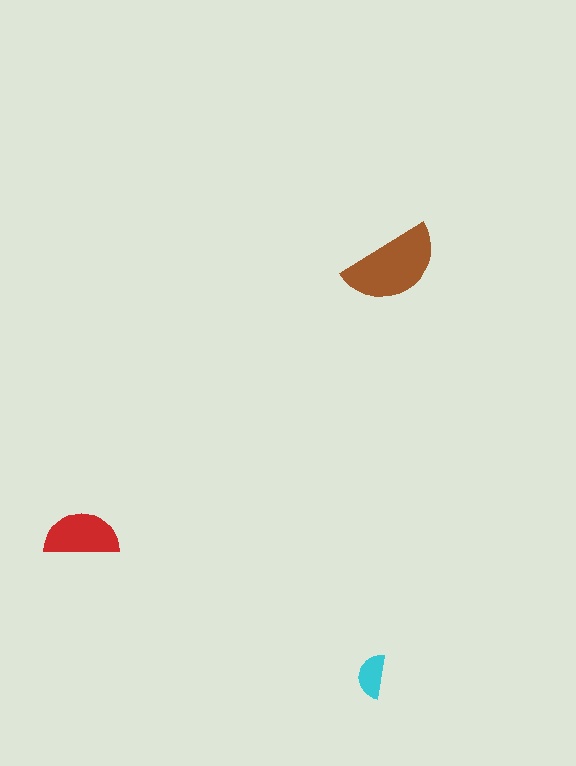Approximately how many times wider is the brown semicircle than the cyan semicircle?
About 2 times wider.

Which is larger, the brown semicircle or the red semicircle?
The brown one.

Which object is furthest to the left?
The red semicircle is leftmost.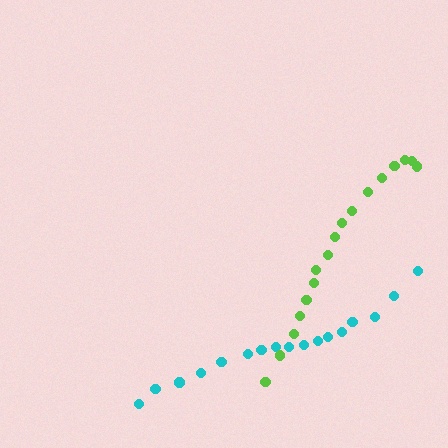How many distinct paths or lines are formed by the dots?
There are 2 distinct paths.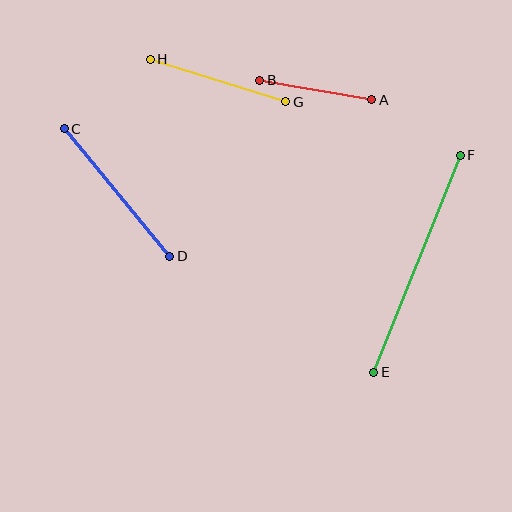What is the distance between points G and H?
The distance is approximately 142 pixels.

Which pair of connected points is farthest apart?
Points E and F are farthest apart.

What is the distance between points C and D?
The distance is approximately 165 pixels.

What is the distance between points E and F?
The distance is approximately 234 pixels.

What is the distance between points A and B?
The distance is approximately 114 pixels.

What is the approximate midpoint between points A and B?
The midpoint is at approximately (316, 90) pixels.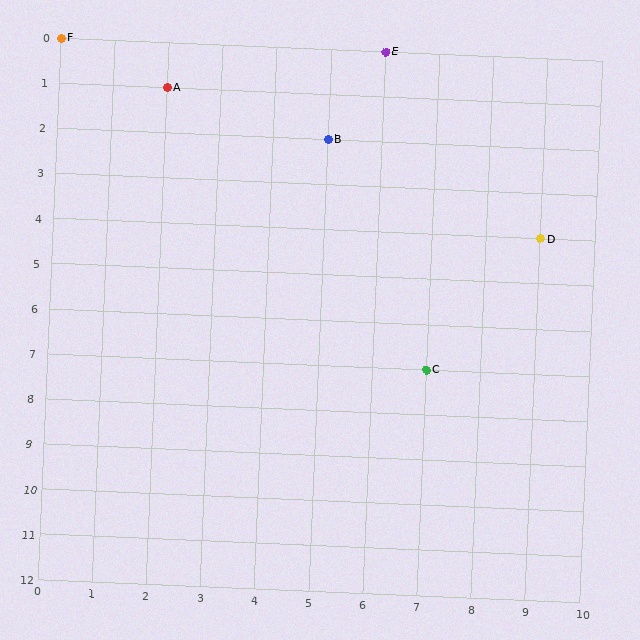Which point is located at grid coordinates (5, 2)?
Point B is at (5, 2).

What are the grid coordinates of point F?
Point F is at grid coordinates (0, 0).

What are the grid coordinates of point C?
Point C is at grid coordinates (7, 7).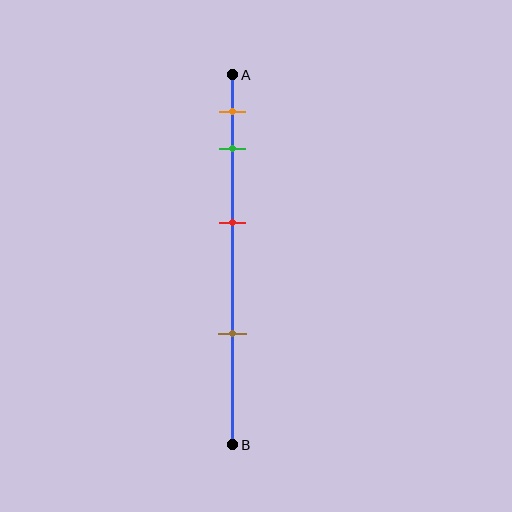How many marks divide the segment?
There are 4 marks dividing the segment.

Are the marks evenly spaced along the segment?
No, the marks are not evenly spaced.